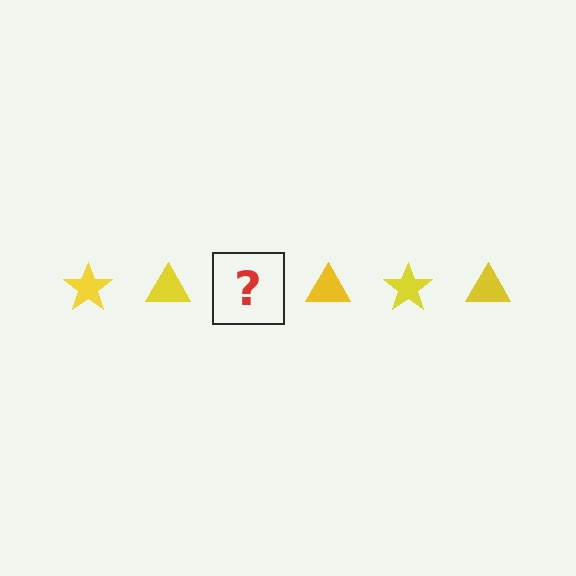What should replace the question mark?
The question mark should be replaced with a yellow star.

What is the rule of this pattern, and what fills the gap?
The rule is that the pattern cycles through star, triangle shapes in yellow. The gap should be filled with a yellow star.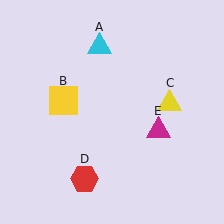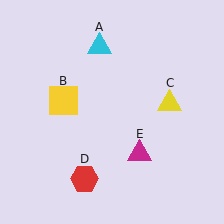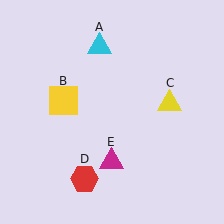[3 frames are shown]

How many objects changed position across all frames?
1 object changed position: magenta triangle (object E).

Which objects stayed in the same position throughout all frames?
Cyan triangle (object A) and yellow square (object B) and yellow triangle (object C) and red hexagon (object D) remained stationary.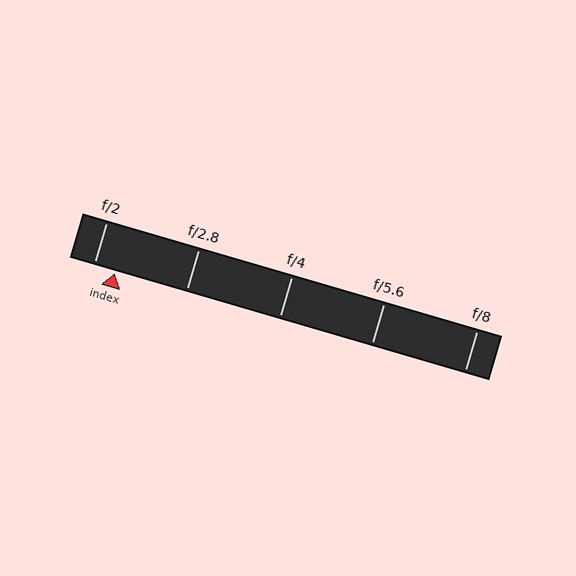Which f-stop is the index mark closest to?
The index mark is closest to f/2.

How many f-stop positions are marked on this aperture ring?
There are 5 f-stop positions marked.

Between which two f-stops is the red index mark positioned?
The index mark is between f/2 and f/2.8.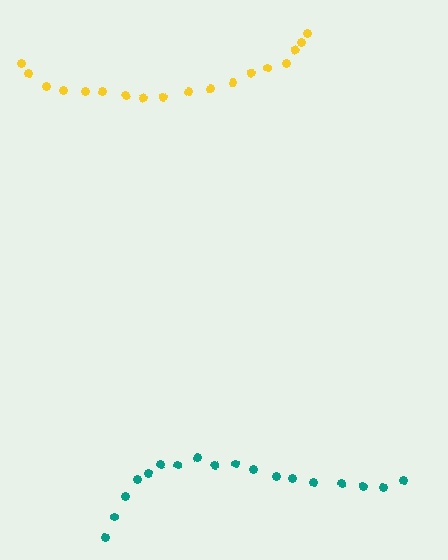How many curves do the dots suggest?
There are 2 distinct paths.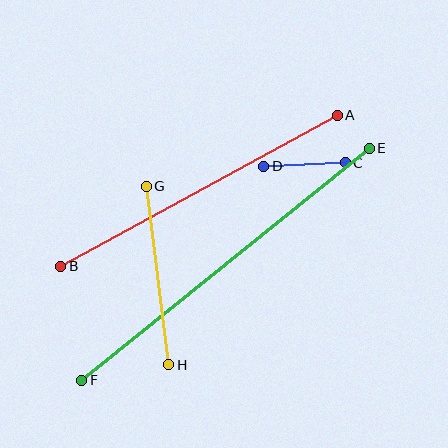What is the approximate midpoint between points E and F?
The midpoint is at approximately (226, 264) pixels.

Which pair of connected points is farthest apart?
Points E and F are farthest apart.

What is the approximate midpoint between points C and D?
The midpoint is at approximately (305, 165) pixels.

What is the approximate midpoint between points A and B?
The midpoint is at approximately (199, 191) pixels.